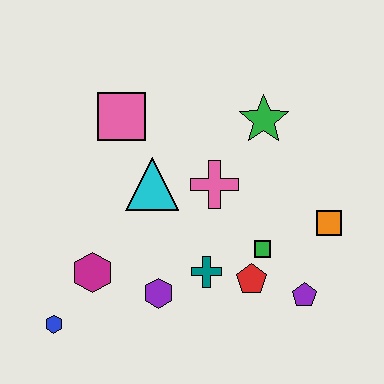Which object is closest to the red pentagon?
The green square is closest to the red pentagon.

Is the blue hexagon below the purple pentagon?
Yes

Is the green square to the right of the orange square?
No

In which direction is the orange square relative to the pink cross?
The orange square is to the right of the pink cross.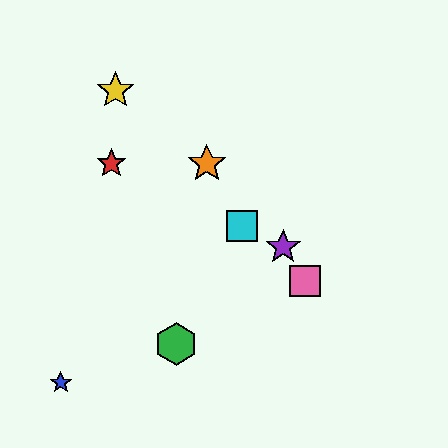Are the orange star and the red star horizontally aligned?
Yes, both are at y≈164.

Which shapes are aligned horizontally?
The red star, the orange star are aligned horizontally.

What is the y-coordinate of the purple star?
The purple star is at y≈247.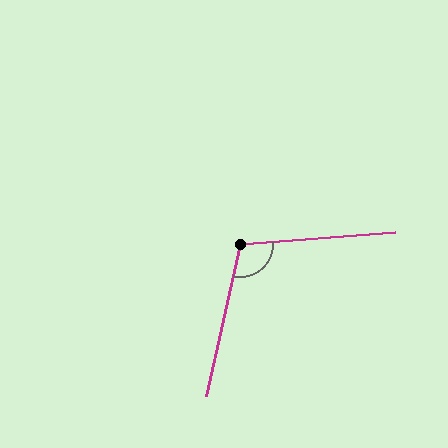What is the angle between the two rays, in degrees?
Approximately 107 degrees.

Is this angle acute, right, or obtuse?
It is obtuse.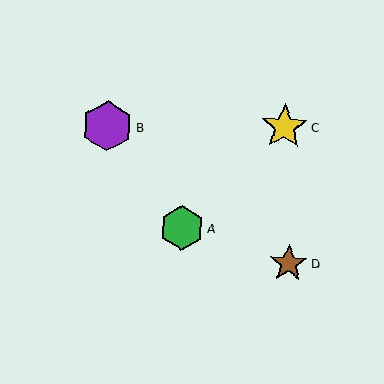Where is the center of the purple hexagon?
The center of the purple hexagon is at (107, 126).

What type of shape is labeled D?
Shape D is a brown star.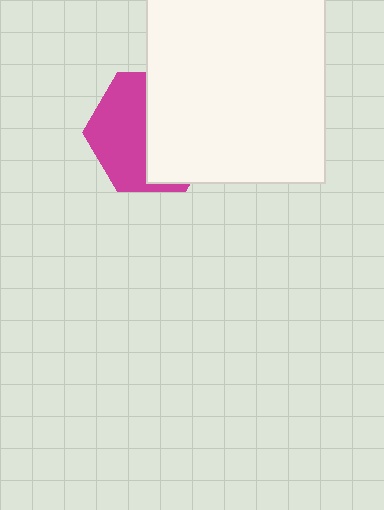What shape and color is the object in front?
The object in front is a white rectangle.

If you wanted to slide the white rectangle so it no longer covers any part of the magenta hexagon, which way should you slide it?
Slide it right — that is the most direct way to separate the two shapes.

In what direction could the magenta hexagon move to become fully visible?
The magenta hexagon could move left. That would shift it out from behind the white rectangle entirely.